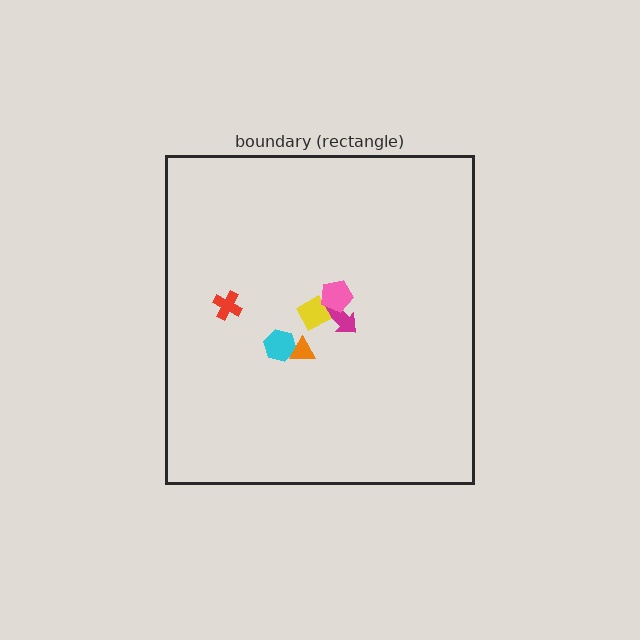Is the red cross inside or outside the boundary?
Inside.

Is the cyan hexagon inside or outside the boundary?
Inside.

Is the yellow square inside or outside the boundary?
Inside.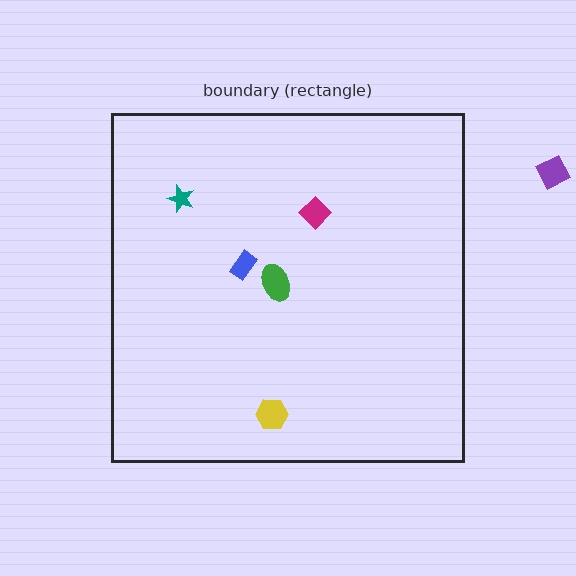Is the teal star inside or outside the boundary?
Inside.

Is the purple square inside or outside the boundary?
Outside.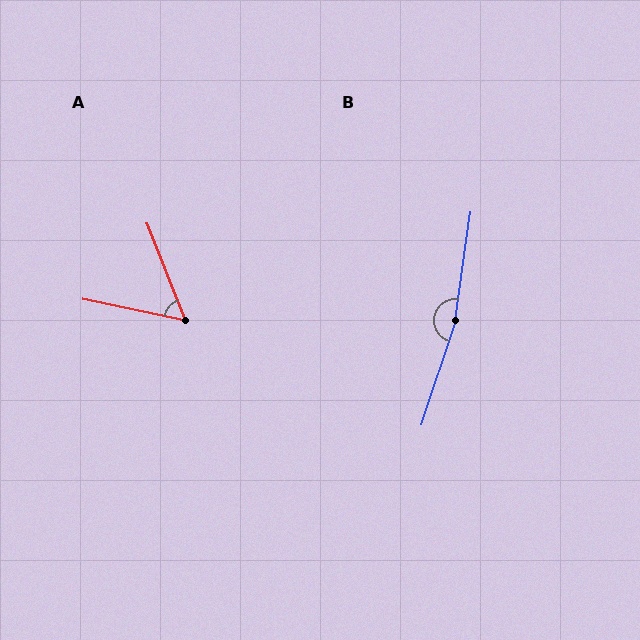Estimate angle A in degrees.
Approximately 57 degrees.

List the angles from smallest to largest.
A (57°), B (170°).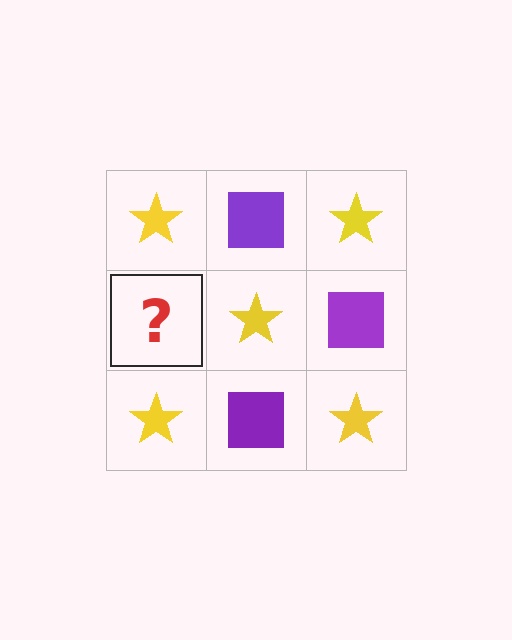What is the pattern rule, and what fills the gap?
The rule is that it alternates yellow star and purple square in a checkerboard pattern. The gap should be filled with a purple square.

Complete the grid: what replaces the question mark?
The question mark should be replaced with a purple square.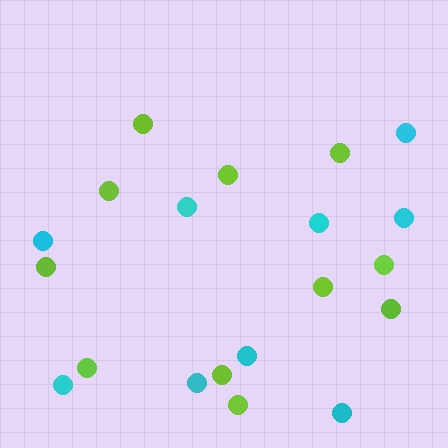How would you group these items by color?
There are 2 groups: one group of cyan circles (9) and one group of lime circles (11).